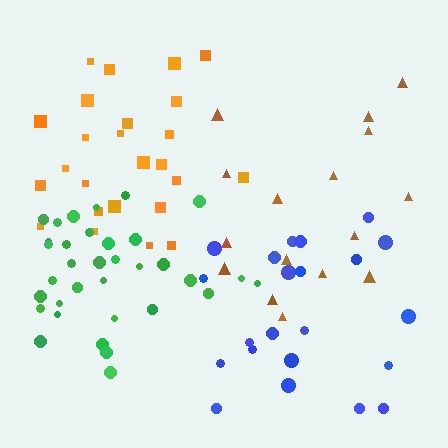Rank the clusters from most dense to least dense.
green, orange, blue, brown.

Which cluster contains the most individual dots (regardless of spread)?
Green (34).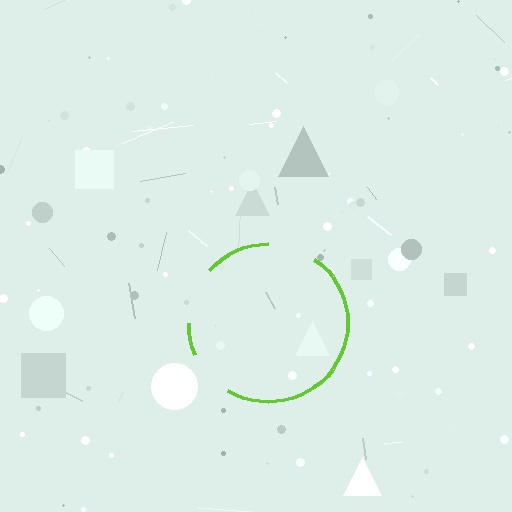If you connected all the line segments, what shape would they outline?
They would outline a circle.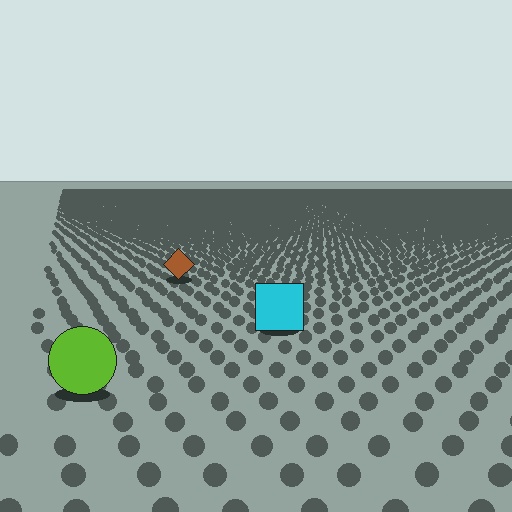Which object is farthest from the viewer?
The brown diamond is farthest from the viewer. It appears smaller and the ground texture around it is denser.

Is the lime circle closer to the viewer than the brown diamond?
Yes. The lime circle is closer — you can tell from the texture gradient: the ground texture is coarser near it.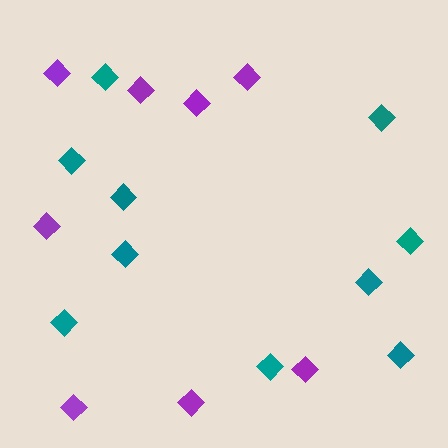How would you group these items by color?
There are 2 groups: one group of purple diamonds (8) and one group of teal diamonds (10).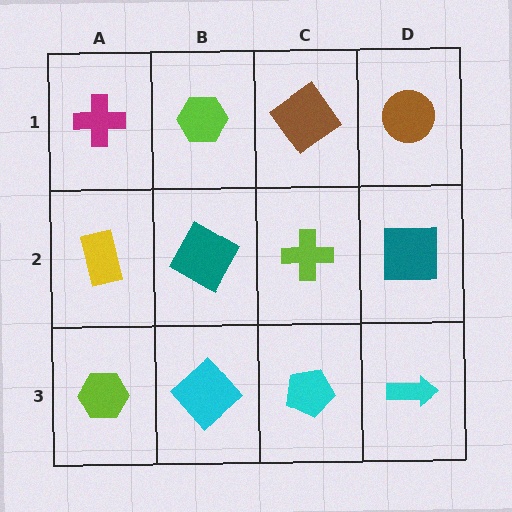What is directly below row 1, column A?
A yellow rectangle.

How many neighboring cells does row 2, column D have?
3.